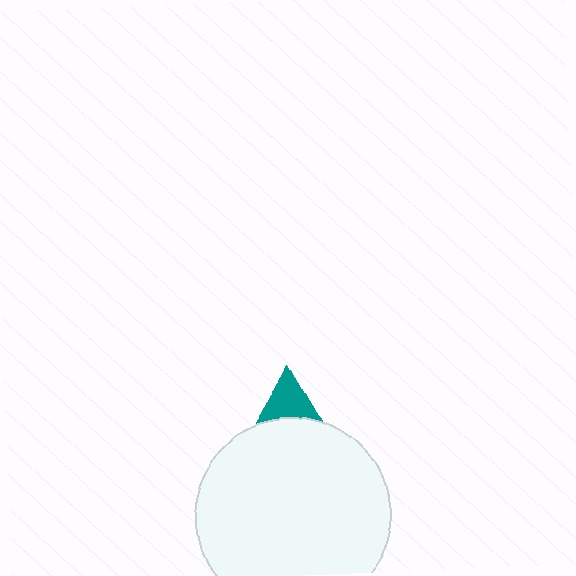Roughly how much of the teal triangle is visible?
A small part of it is visible (roughly 36%).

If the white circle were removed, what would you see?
You would see the complete teal triangle.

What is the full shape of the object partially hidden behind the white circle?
The partially hidden object is a teal triangle.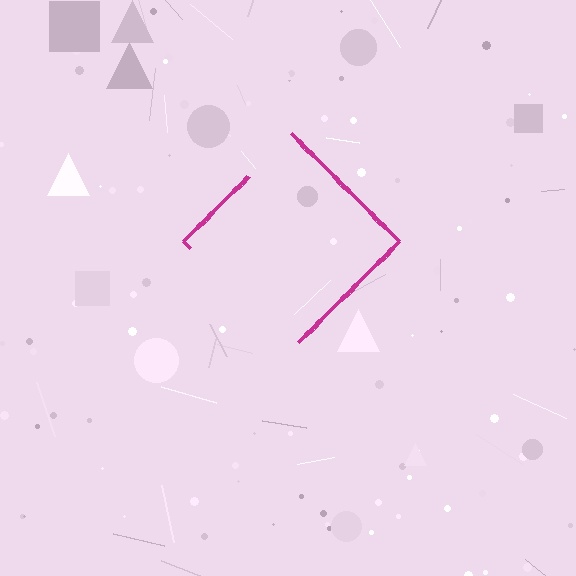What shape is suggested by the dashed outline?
The dashed outline suggests a diamond.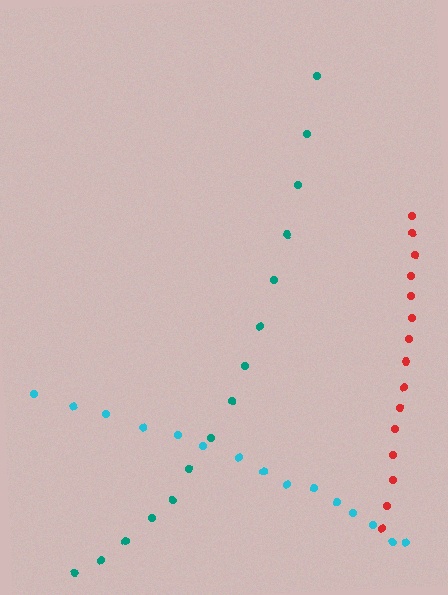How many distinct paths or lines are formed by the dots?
There are 3 distinct paths.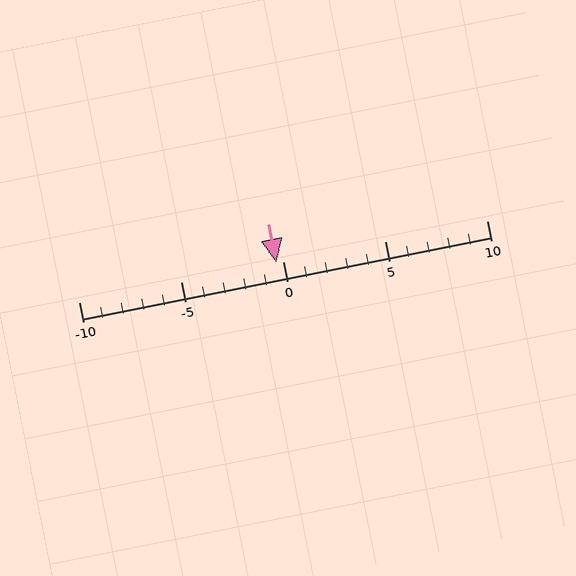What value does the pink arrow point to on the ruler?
The pink arrow points to approximately 0.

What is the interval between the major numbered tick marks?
The major tick marks are spaced 5 units apart.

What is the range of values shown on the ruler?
The ruler shows values from -10 to 10.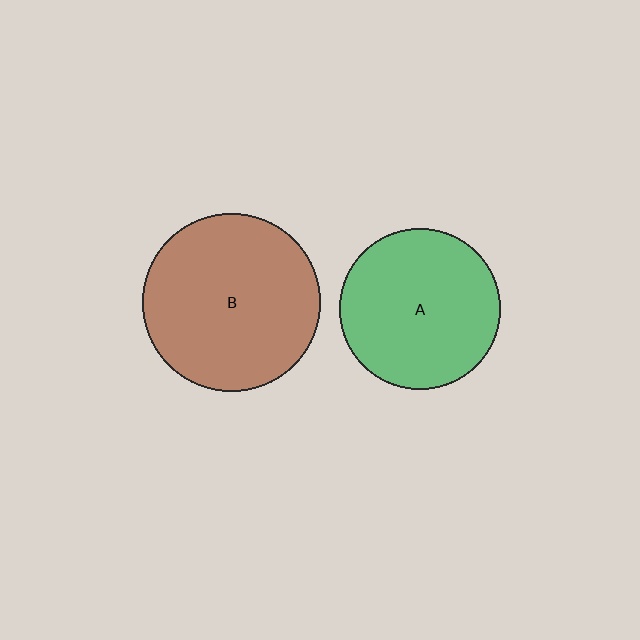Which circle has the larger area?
Circle B (brown).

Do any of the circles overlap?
No, none of the circles overlap.